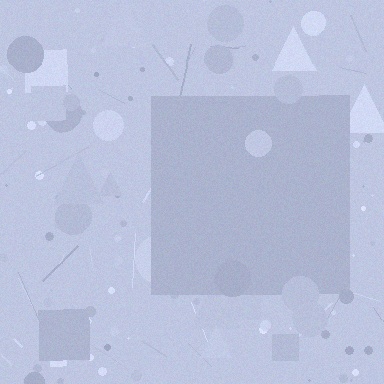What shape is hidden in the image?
A square is hidden in the image.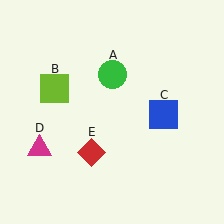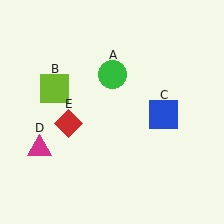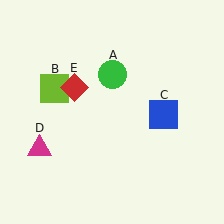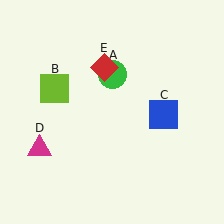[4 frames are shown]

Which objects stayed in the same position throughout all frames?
Green circle (object A) and lime square (object B) and blue square (object C) and magenta triangle (object D) remained stationary.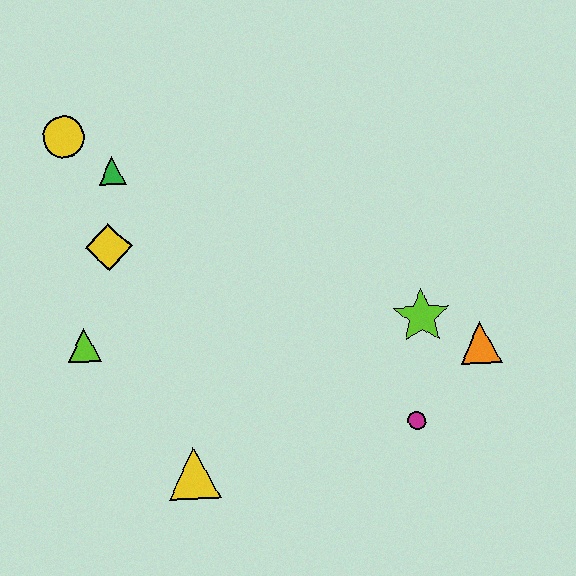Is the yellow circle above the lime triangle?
Yes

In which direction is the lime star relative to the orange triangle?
The lime star is to the left of the orange triangle.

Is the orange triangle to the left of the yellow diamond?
No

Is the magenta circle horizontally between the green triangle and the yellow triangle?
No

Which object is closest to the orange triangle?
The lime star is closest to the orange triangle.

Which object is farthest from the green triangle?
The orange triangle is farthest from the green triangle.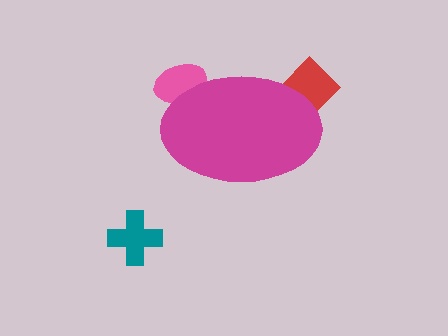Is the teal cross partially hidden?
No, the teal cross is fully visible.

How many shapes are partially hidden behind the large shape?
2 shapes are partially hidden.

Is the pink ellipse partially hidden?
Yes, the pink ellipse is partially hidden behind the magenta ellipse.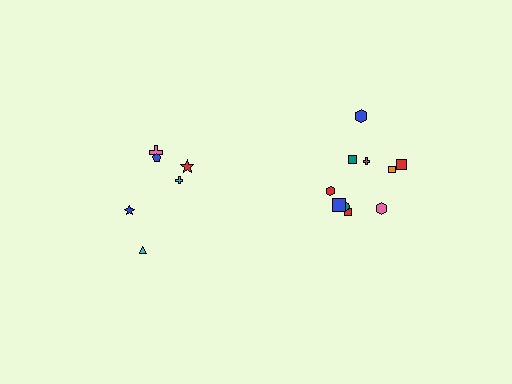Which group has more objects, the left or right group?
The right group.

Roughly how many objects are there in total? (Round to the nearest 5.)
Roughly 15 objects in total.